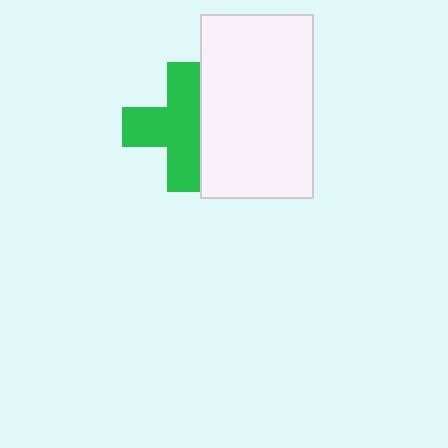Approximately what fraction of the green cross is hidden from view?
Roughly 30% of the green cross is hidden behind the white rectangle.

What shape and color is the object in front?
The object in front is a white rectangle.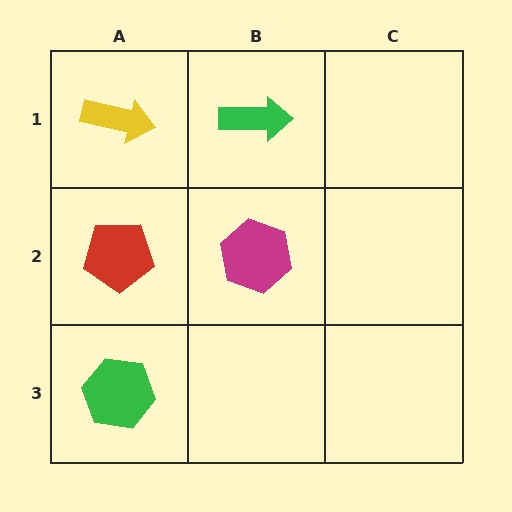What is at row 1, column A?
A yellow arrow.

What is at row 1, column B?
A green arrow.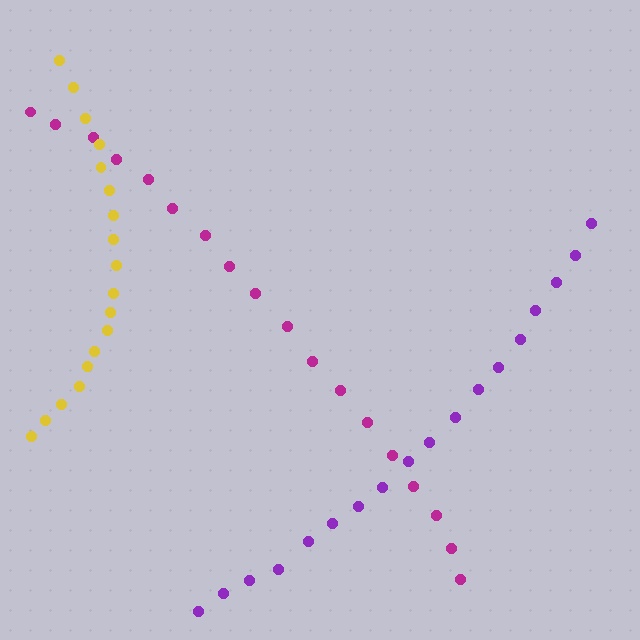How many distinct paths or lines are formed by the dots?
There are 3 distinct paths.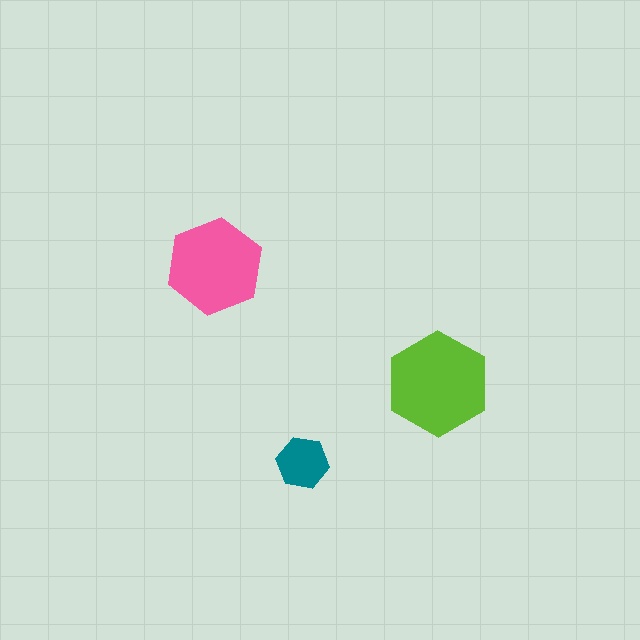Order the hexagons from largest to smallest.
the lime one, the pink one, the teal one.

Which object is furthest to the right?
The lime hexagon is rightmost.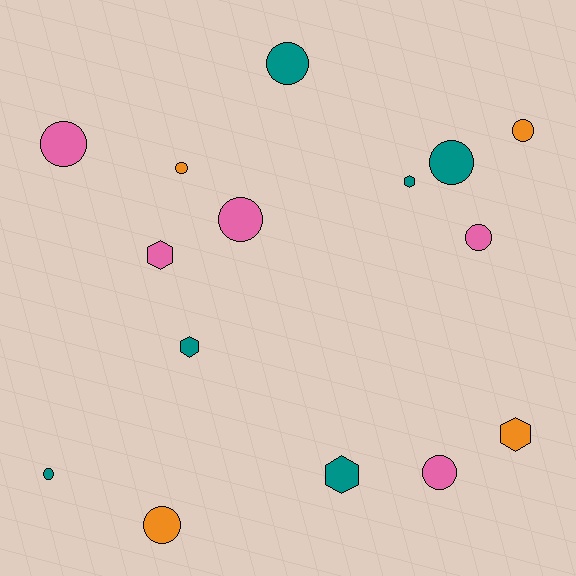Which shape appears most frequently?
Circle, with 10 objects.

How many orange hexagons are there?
There is 1 orange hexagon.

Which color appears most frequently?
Teal, with 6 objects.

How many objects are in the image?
There are 15 objects.